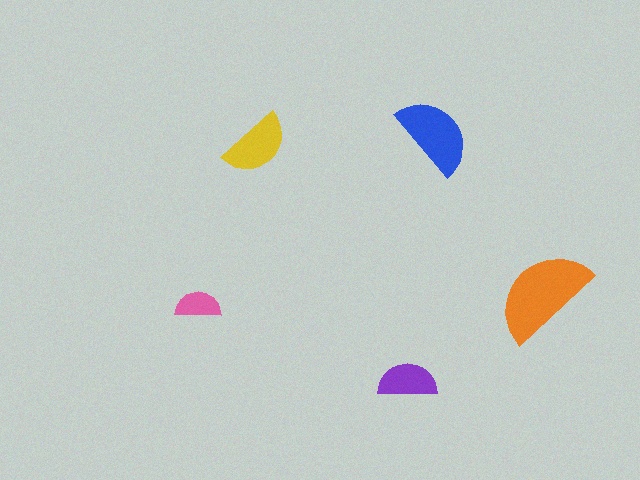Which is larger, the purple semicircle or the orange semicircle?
The orange one.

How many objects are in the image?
There are 5 objects in the image.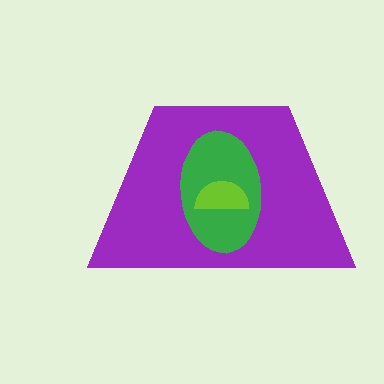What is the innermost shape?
The lime semicircle.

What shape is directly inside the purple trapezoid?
The green ellipse.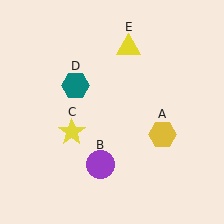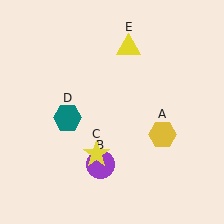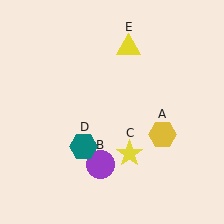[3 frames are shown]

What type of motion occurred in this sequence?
The yellow star (object C), teal hexagon (object D) rotated counterclockwise around the center of the scene.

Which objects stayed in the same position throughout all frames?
Yellow hexagon (object A) and purple circle (object B) and yellow triangle (object E) remained stationary.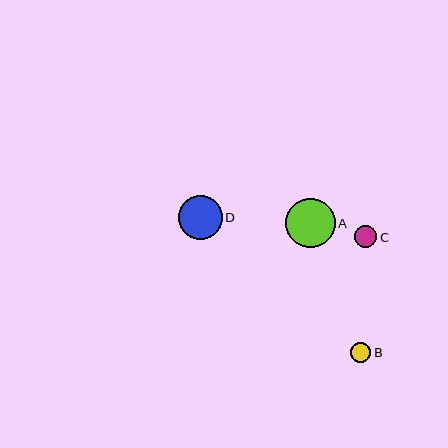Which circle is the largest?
Circle A is the largest with a size of approximately 50 pixels.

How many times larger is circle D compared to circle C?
Circle D is approximately 2.0 times the size of circle C.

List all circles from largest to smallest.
From largest to smallest: A, D, C, B.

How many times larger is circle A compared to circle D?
Circle A is approximately 1.1 times the size of circle D.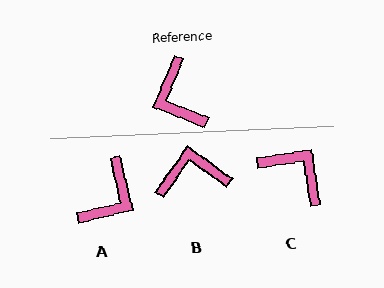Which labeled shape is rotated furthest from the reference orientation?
C, about 149 degrees away.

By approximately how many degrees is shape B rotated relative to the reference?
Approximately 103 degrees clockwise.